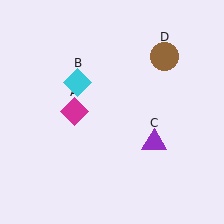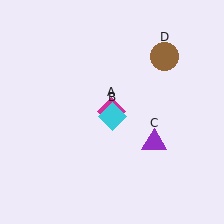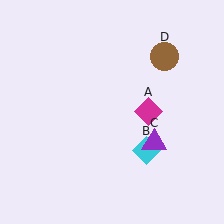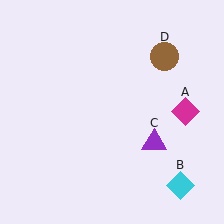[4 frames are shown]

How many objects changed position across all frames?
2 objects changed position: magenta diamond (object A), cyan diamond (object B).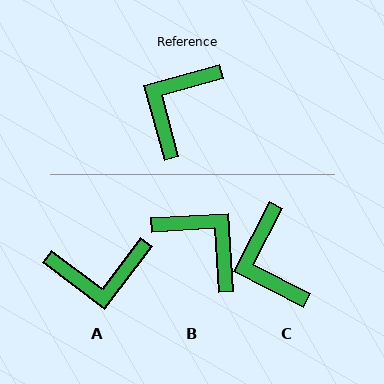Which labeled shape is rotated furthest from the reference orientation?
A, about 128 degrees away.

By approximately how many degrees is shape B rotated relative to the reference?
Approximately 102 degrees clockwise.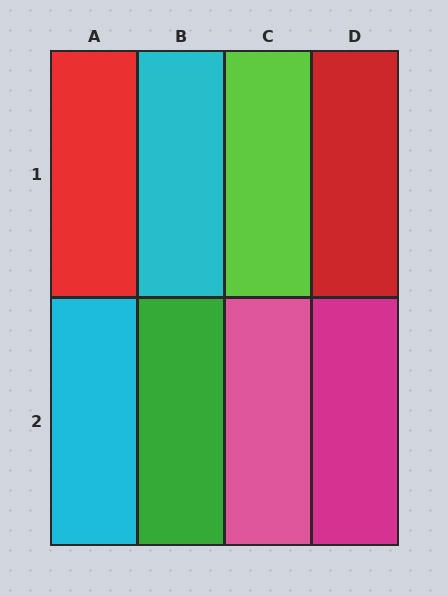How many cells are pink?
1 cell is pink.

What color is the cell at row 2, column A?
Cyan.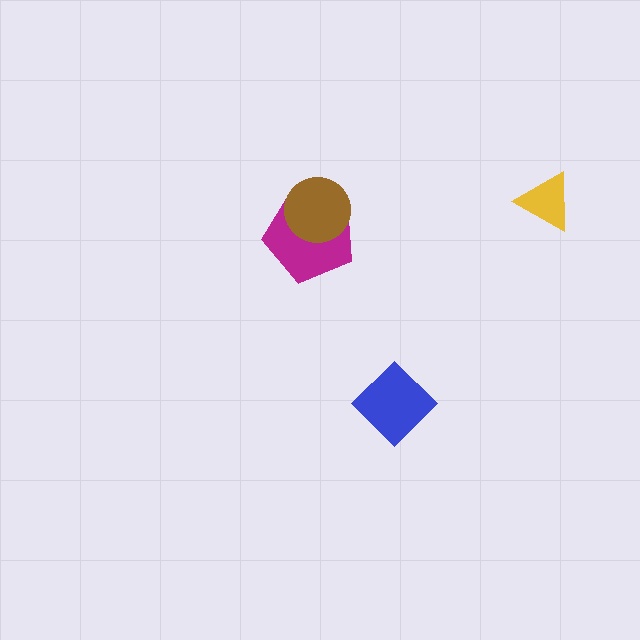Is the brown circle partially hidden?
No, no other shape covers it.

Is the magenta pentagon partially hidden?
Yes, it is partially covered by another shape.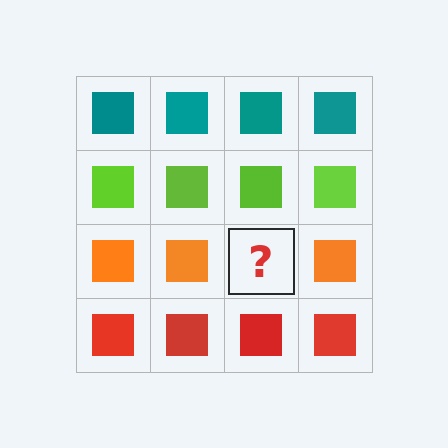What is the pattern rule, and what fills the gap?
The rule is that each row has a consistent color. The gap should be filled with an orange square.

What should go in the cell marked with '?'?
The missing cell should contain an orange square.